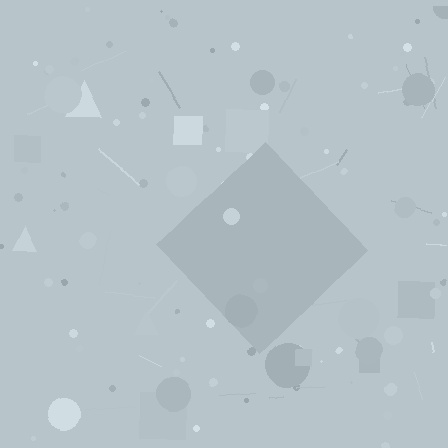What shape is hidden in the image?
A diamond is hidden in the image.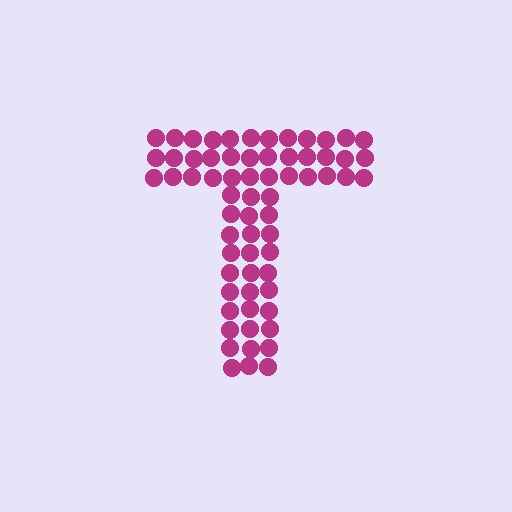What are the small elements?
The small elements are circles.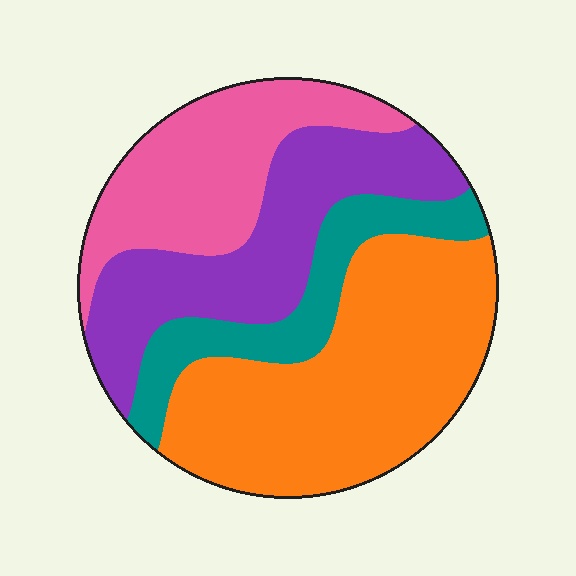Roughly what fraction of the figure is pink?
Pink takes up about one fifth (1/5) of the figure.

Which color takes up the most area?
Orange, at roughly 40%.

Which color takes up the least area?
Teal, at roughly 15%.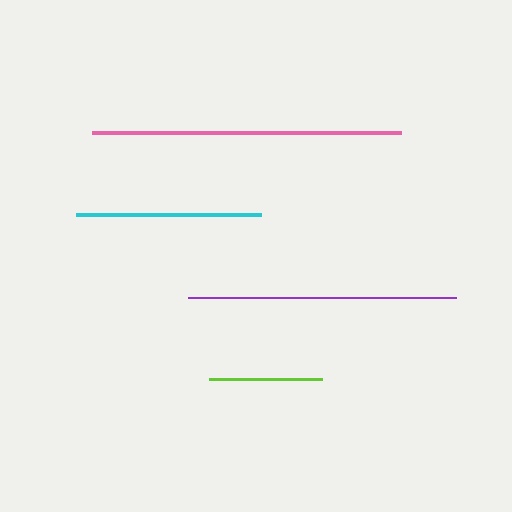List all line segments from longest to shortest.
From longest to shortest: pink, purple, cyan, lime.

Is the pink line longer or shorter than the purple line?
The pink line is longer than the purple line.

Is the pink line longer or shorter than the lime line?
The pink line is longer than the lime line.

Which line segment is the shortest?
The lime line is the shortest at approximately 114 pixels.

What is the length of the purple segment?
The purple segment is approximately 267 pixels long.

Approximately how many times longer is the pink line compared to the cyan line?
The pink line is approximately 1.7 times the length of the cyan line.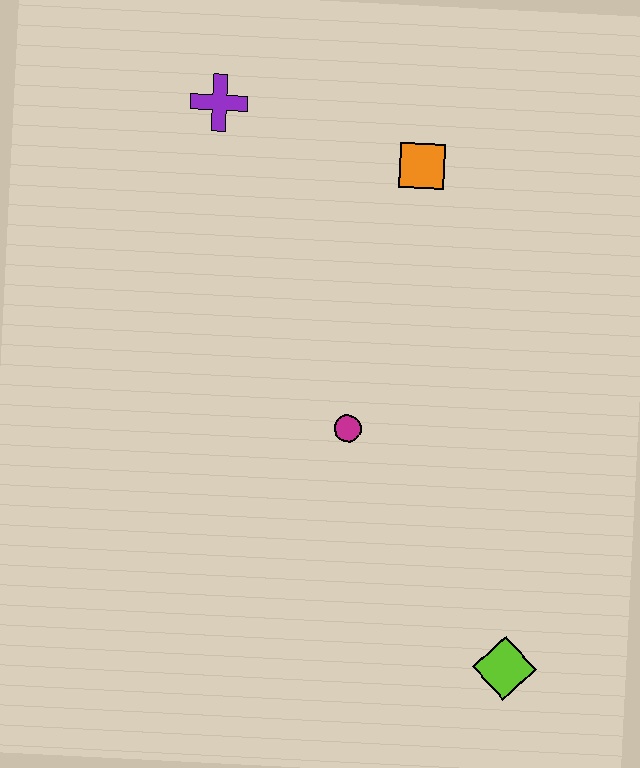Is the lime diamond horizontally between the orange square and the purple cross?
No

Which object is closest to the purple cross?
The orange square is closest to the purple cross.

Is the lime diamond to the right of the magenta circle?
Yes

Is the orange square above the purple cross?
No